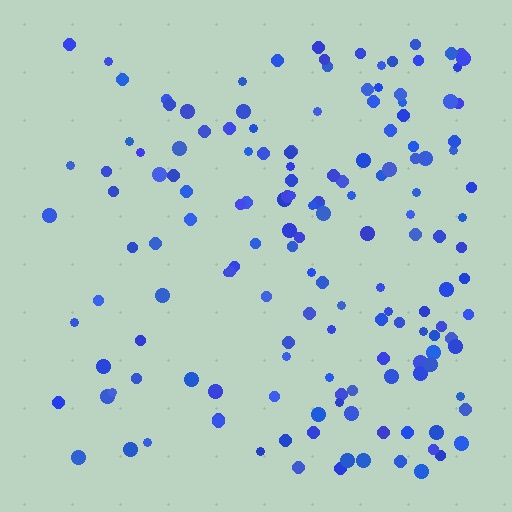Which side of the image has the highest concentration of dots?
The right.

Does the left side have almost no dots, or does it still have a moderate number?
Still a moderate number, just noticeably fewer than the right.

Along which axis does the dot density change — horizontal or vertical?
Horizontal.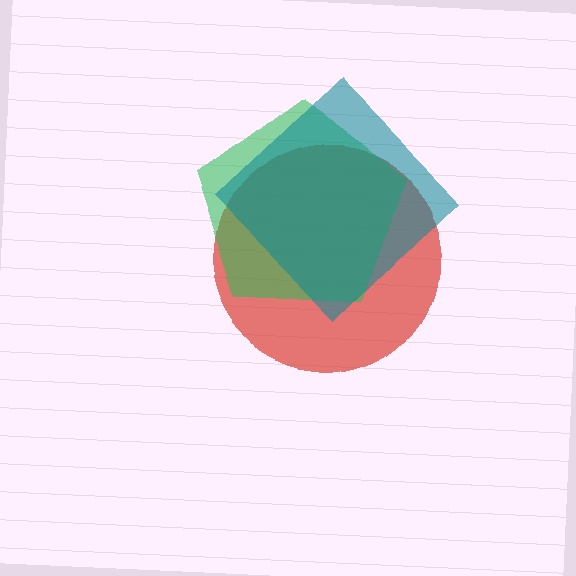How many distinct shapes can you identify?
There are 3 distinct shapes: a red circle, a green pentagon, a teal diamond.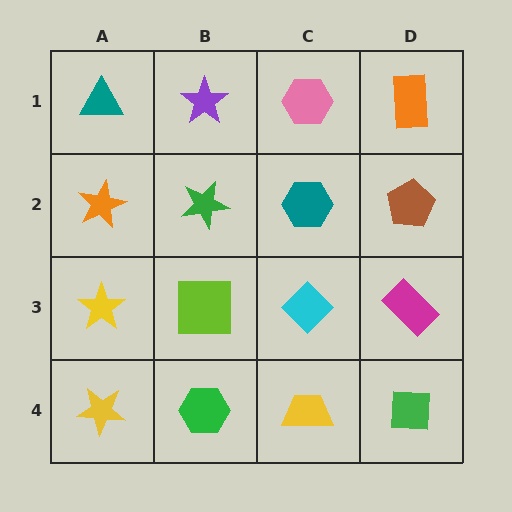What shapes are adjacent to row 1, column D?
A brown pentagon (row 2, column D), a pink hexagon (row 1, column C).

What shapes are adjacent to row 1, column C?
A teal hexagon (row 2, column C), a purple star (row 1, column B), an orange rectangle (row 1, column D).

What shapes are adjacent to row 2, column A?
A teal triangle (row 1, column A), a yellow star (row 3, column A), a green star (row 2, column B).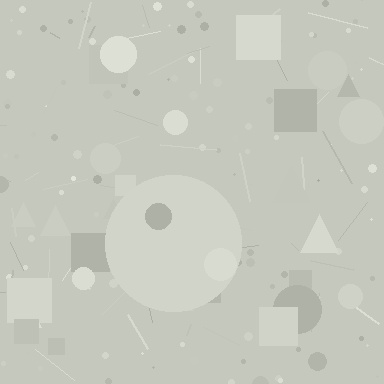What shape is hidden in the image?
A circle is hidden in the image.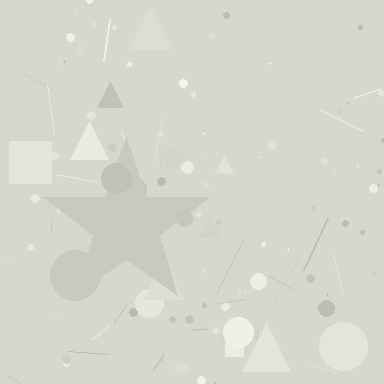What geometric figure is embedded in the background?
A star is embedded in the background.